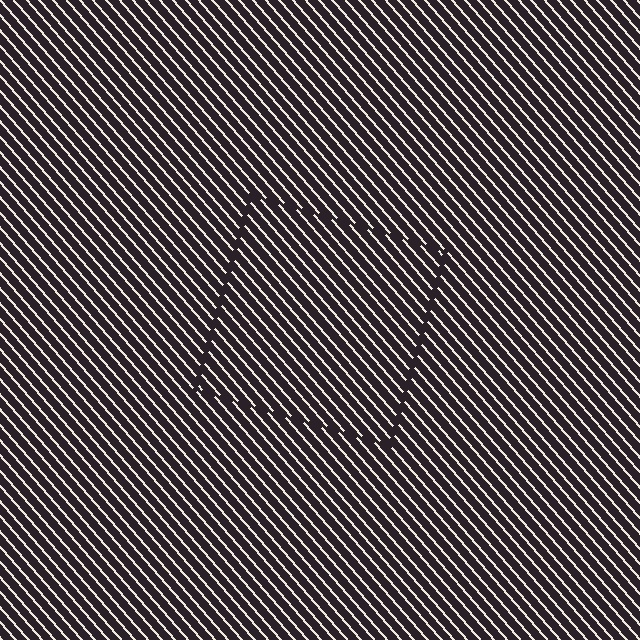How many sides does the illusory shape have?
4 sides — the line-ends trace a square.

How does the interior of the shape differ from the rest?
The interior of the shape contains the same grating, shifted by half a period — the contour is defined by the phase discontinuity where line-ends from the inner and outer gratings abut.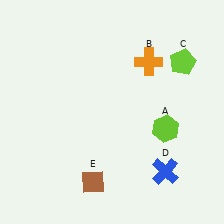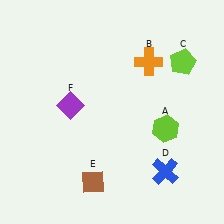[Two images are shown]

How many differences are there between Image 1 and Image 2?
There is 1 difference between the two images.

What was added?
A purple diamond (F) was added in Image 2.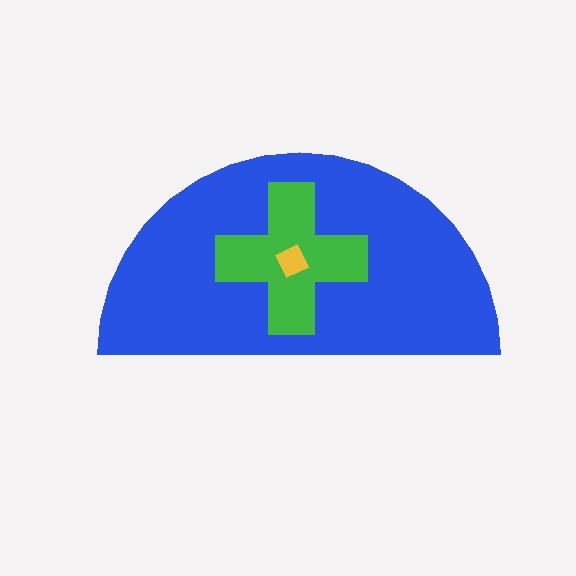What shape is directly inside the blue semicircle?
The green cross.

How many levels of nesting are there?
3.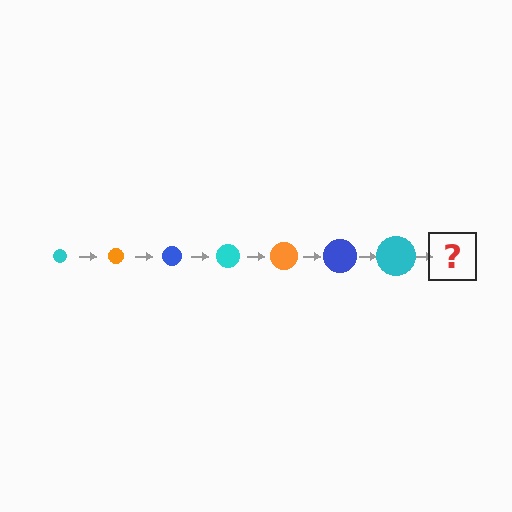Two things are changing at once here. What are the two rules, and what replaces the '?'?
The two rules are that the circle grows larger each step and the color cycles through cyan, orange, and blue. The '?' should be an orange circle, larger than the previous one.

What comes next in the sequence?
The next element should be an orange circle, larger than the previous one.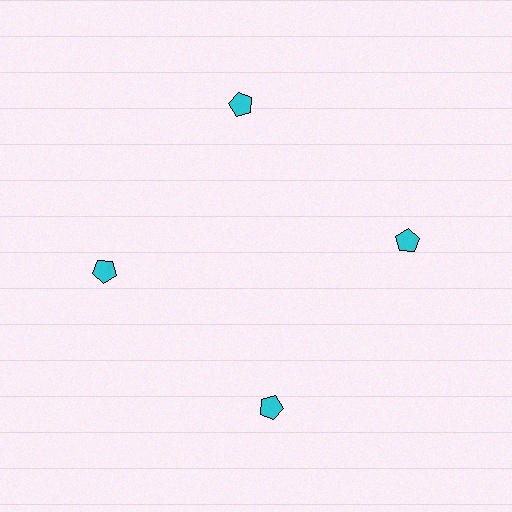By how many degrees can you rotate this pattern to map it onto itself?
The pattern maps onto itself every 90 degrees of rotation.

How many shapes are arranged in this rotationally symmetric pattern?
There are 4 shapes, arranged in 4 groups of 1.